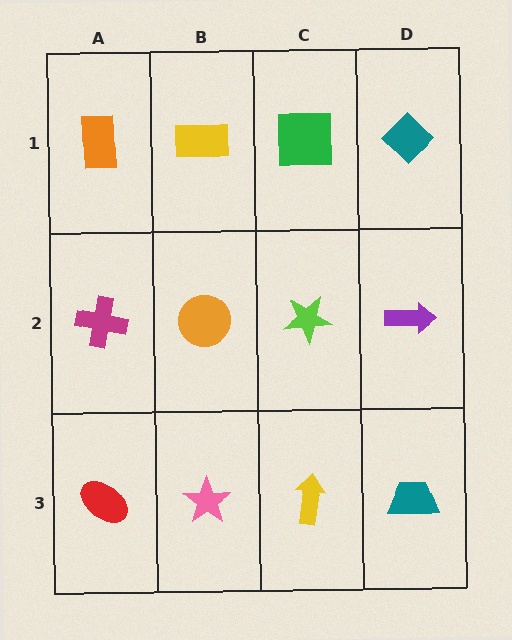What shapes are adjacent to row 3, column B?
An orange circle (row 2, column B), a red ellipse (row 3, column A), a yellow arrow (row 3, column C).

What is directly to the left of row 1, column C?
A yellow rectangle.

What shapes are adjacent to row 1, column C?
A lime star (row 2, column C), a yellow rectangle (row 1, column B), a teal diamond (row 1, column D).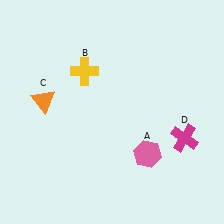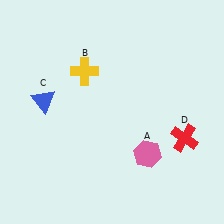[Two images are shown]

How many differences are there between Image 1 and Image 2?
There are 2 differences between the two images.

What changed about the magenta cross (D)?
In Image 1, D is magenta. In Image 2, it changed to red.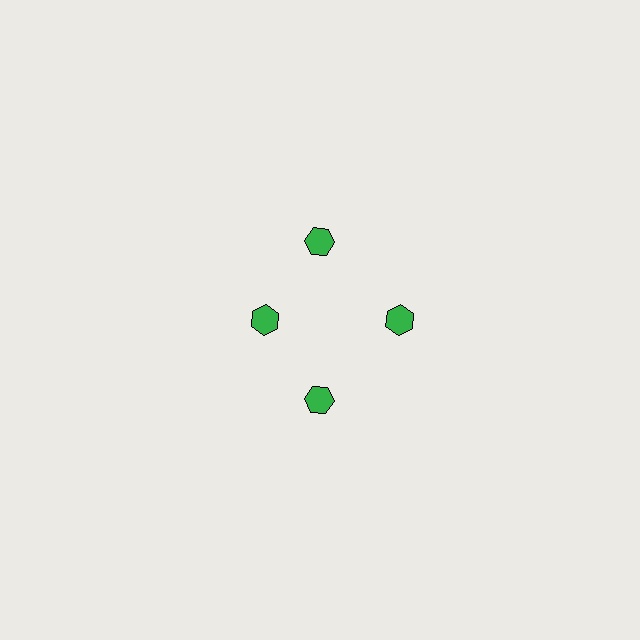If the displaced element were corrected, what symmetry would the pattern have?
It would have 4-fold rotational symmetry — the pattern would map onto itself every 90 degrees.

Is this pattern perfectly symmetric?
No. The 4 green hexagons are arranged in a ring, but one element near the 9 o'clock position is pulled inward toward the center, breaking the 4-fold rotational symmetry.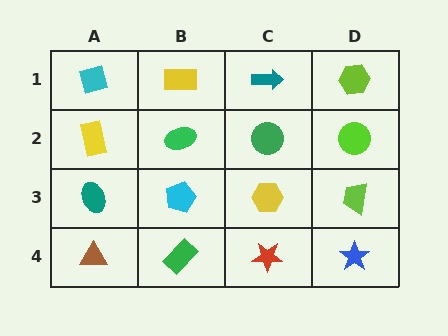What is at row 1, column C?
A teal arrow.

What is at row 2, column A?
A yellow rectangle.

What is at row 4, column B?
A green rectangle.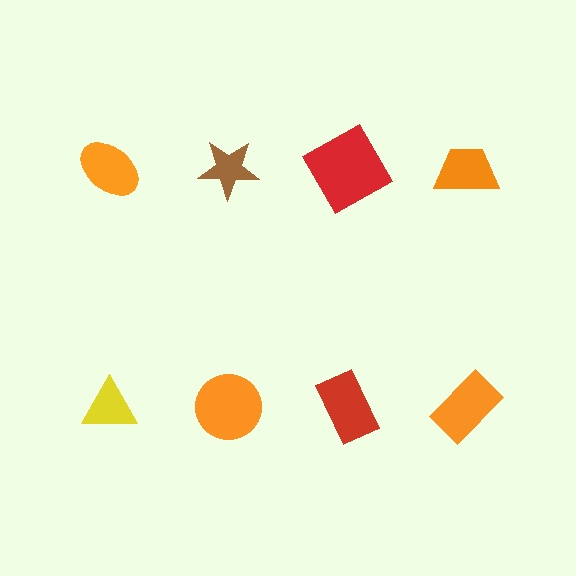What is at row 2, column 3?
A red rectangle.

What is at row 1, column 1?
An orange ellipse.